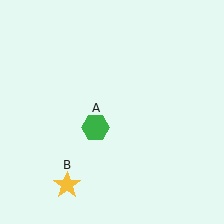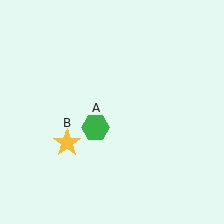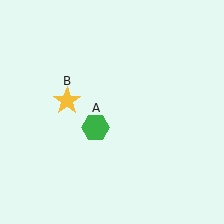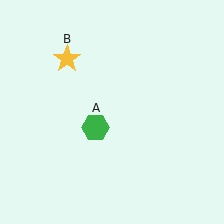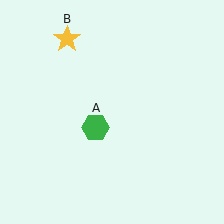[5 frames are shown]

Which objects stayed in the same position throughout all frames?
Green hexagon (object A) remained stationary.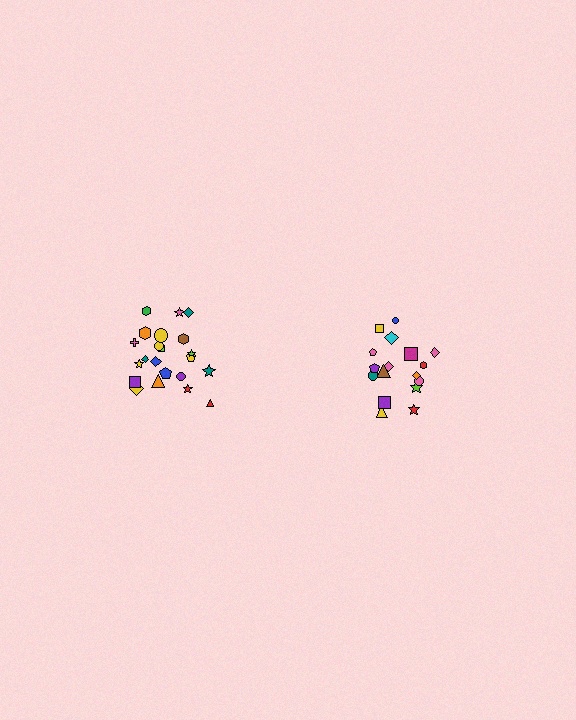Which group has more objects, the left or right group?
The left group.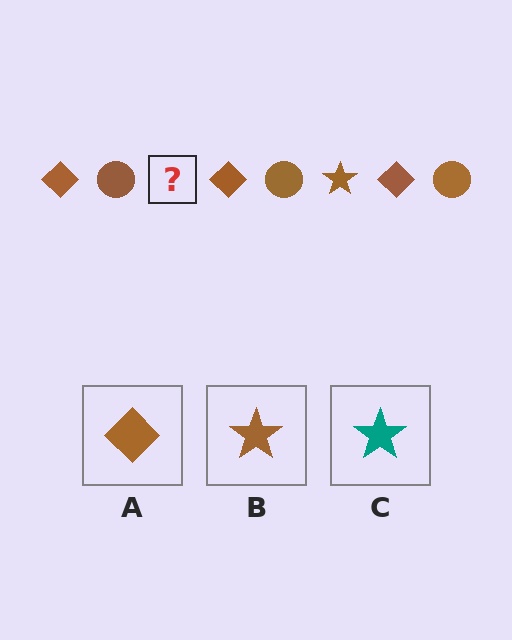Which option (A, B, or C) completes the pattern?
B.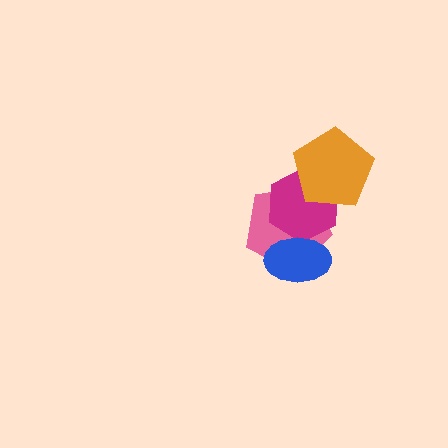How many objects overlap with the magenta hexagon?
3 objects overlap with the magenta hexagon.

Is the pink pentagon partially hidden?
Yes, it is partially covered by another shape.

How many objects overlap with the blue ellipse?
2 objects overlap with the blue ellipse.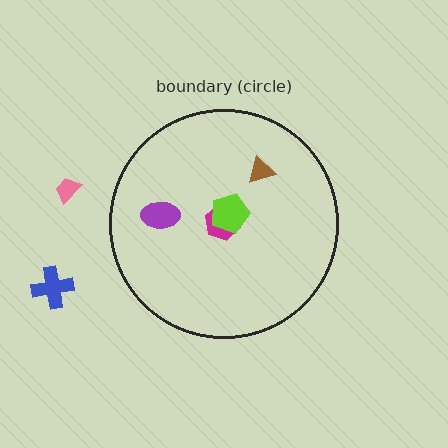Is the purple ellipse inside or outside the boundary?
Inside.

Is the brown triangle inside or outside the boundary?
Inside.